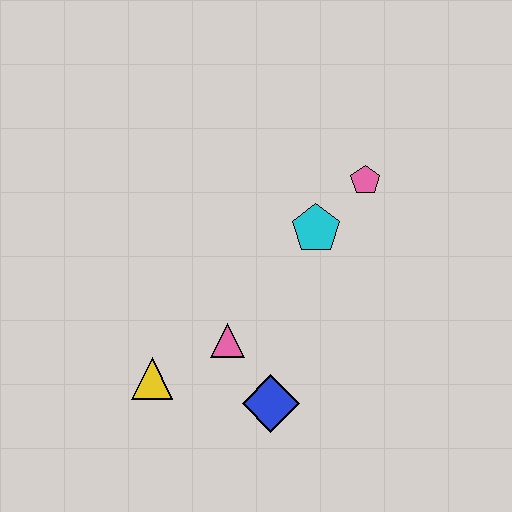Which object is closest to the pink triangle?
The blue diamond is closest to the pink triangle.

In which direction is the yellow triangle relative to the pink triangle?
The yellow triangle is to the left of the pink triangle.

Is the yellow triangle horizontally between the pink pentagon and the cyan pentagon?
No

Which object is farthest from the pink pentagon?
The yellow triangle is farthest from the pink pentagon.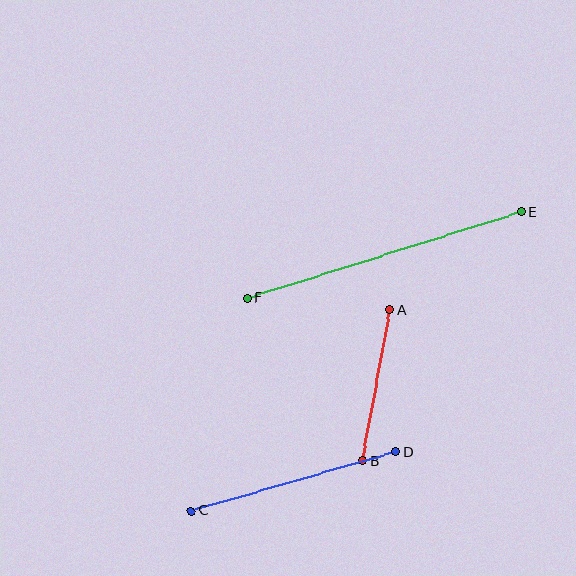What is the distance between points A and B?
The distance is approximately 153 pixels.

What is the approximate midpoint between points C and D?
The midpoint is at approximately (293, 482) pixels.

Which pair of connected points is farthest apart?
Points E and F are farthest apart.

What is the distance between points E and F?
The distance is approximately 287 pixels.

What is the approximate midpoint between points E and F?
The midpoint is at approximately (384, 255) pixels.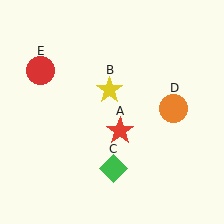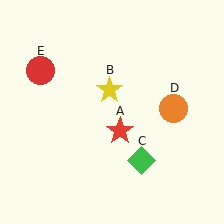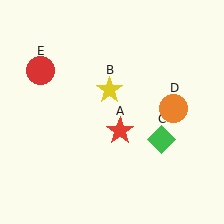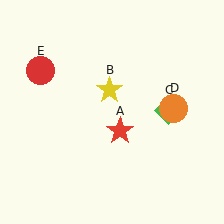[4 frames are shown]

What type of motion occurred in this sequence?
The green diamond (object C) rotated counterclockwise around the center of the scene.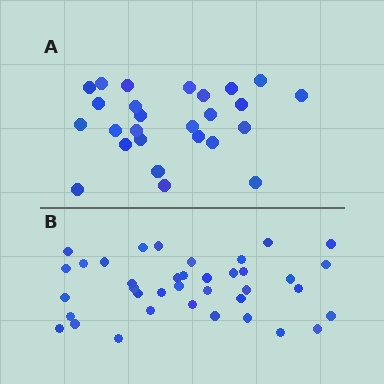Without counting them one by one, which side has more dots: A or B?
Region B (the bottom region) has more dots.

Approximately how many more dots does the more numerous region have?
Region B has roughly 12 or so more dots than region A.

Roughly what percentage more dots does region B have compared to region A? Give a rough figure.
About 45% more.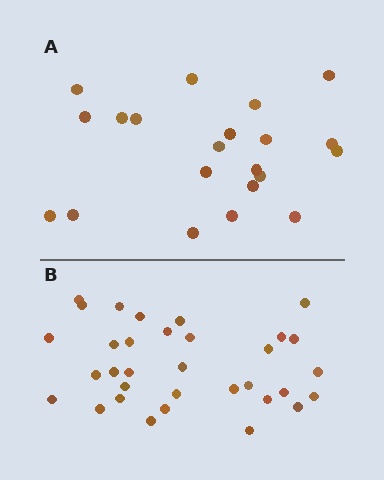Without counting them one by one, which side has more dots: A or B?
Region B (the bottom region) has more dots.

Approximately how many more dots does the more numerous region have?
Region B has roughly 12 or so more dots than region A.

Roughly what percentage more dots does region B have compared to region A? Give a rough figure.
About 55% more.